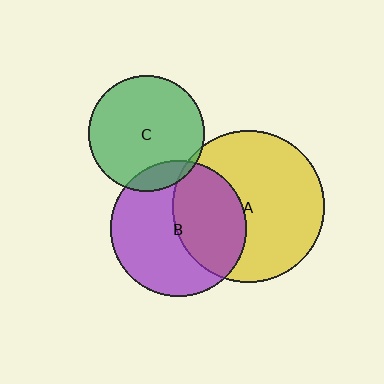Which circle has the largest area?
Circle A (yellow).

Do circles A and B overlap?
Yes.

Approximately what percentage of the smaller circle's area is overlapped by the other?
Approximately 40%.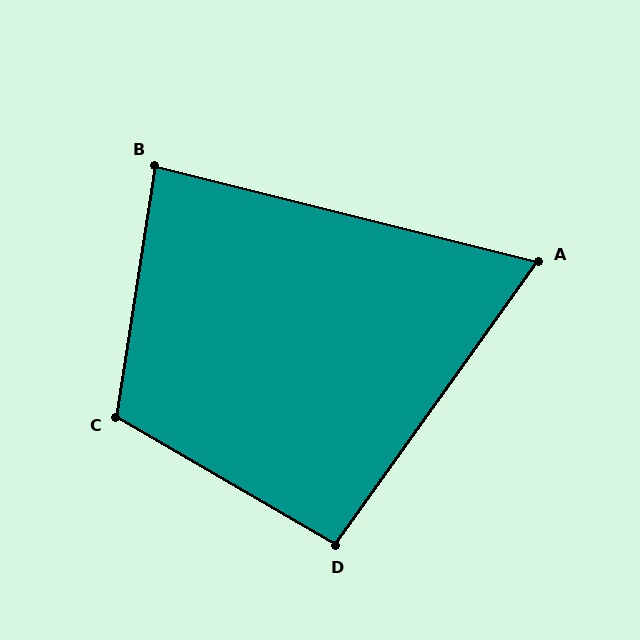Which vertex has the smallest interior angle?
A, at approximately 68 degrees.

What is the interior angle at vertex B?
Approximately 85 degrees (acute).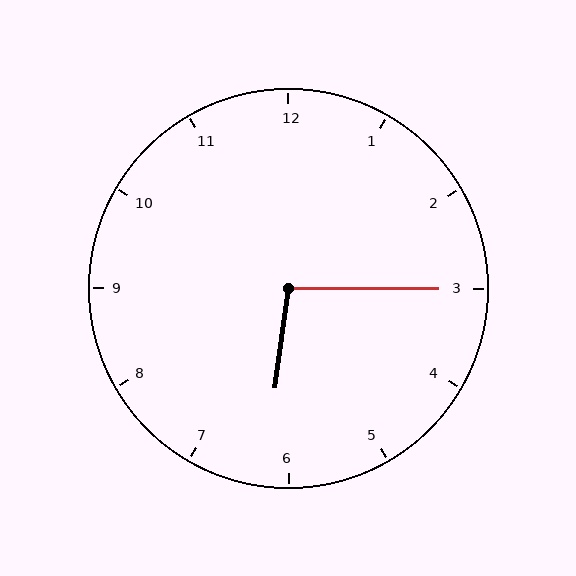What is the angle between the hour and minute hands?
Approximately 98 degrees.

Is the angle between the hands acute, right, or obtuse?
It is obtuse.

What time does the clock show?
6:15.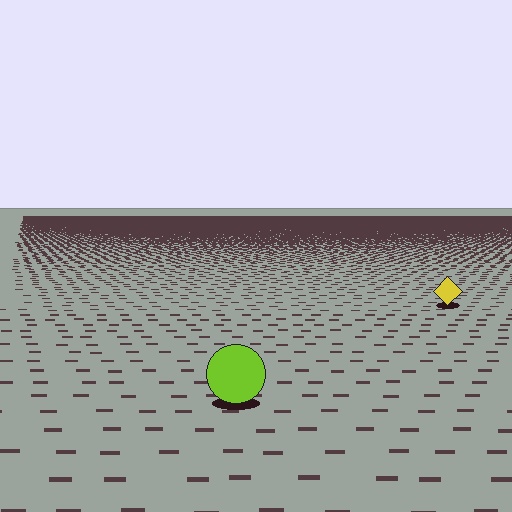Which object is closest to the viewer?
The lime circle is closest. The texture marks near it are larger and more spread out.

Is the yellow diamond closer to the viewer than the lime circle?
No. The lime circle is closer — you can tell from the texture gradient: the ground texture is coarser near it.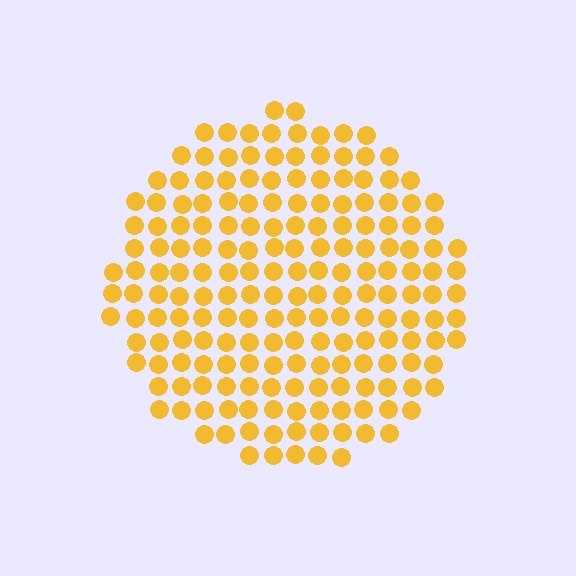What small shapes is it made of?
It is made of small circles.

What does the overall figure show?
The overall figure shows a circle.